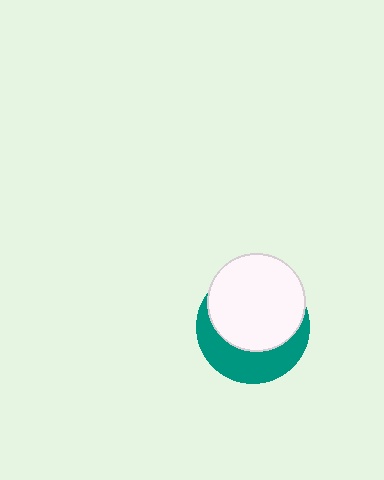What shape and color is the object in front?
The object in front is a white circle.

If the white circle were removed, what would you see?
You would see the complete teal circle.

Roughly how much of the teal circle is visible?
A small part of it is visible (roughly 39%).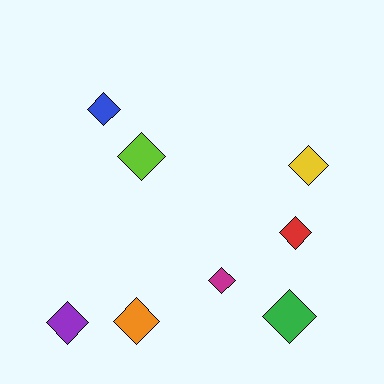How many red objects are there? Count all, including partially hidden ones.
There is 1 red object.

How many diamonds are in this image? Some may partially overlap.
There are 8 diamonds.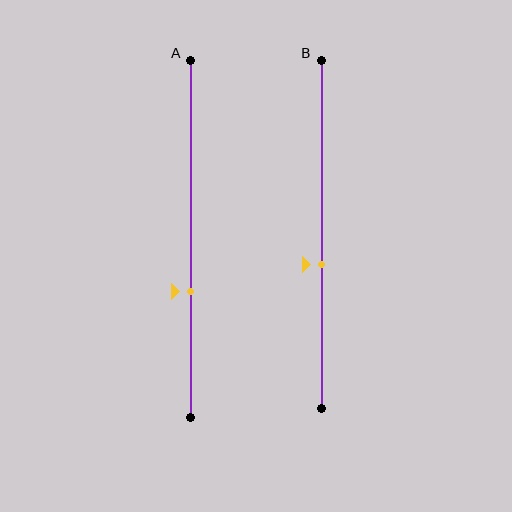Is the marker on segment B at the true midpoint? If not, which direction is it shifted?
No, the marker on segment B is shifted downward by about 9% of the segment length.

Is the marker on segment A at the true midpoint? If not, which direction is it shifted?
No, the marker on segment A is shifted downward by about 15% of the segment length.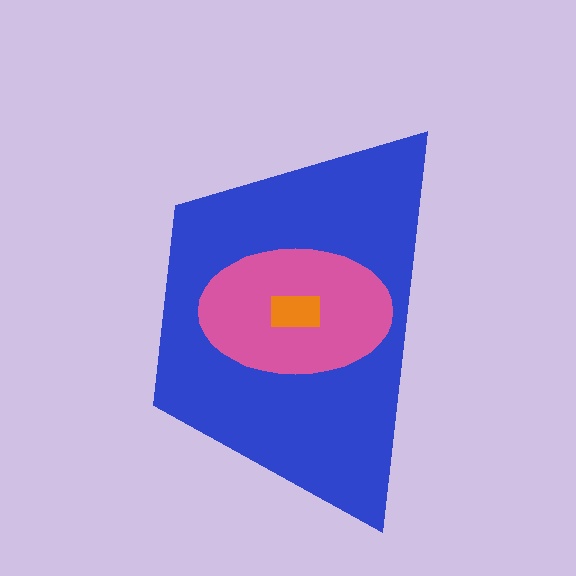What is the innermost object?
The orange rectangle.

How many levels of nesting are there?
3.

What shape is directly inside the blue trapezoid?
The pink ellipse.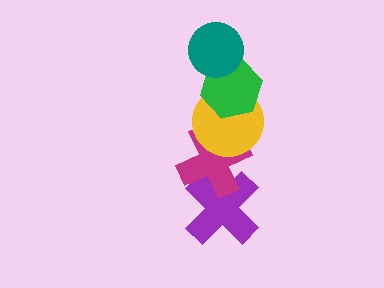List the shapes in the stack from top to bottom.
From top to bottom: the teal circle, the green hexagon, the yellow circle, the magenta cross, the purple cross.